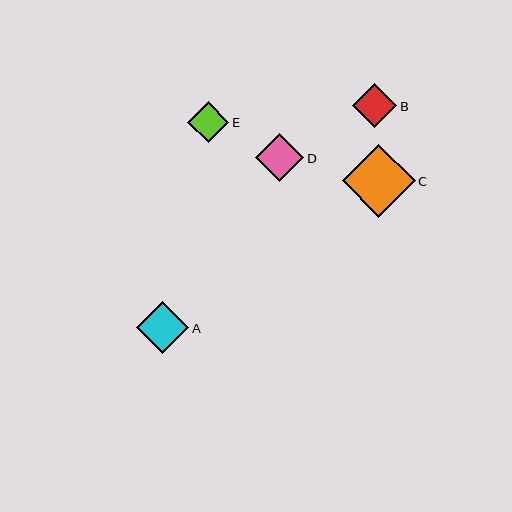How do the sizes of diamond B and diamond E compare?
Diamond B and diamond E are approximately the same size.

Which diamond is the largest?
Diamond C is the largest with a size of approximately 73 pixels.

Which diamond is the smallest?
Diamond E is the smallest with a size of approximately 41 pixels.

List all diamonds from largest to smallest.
From largest to smallest: C, A, D, B, E.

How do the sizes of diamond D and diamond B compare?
Diamond D and diamond B are approximately the same size.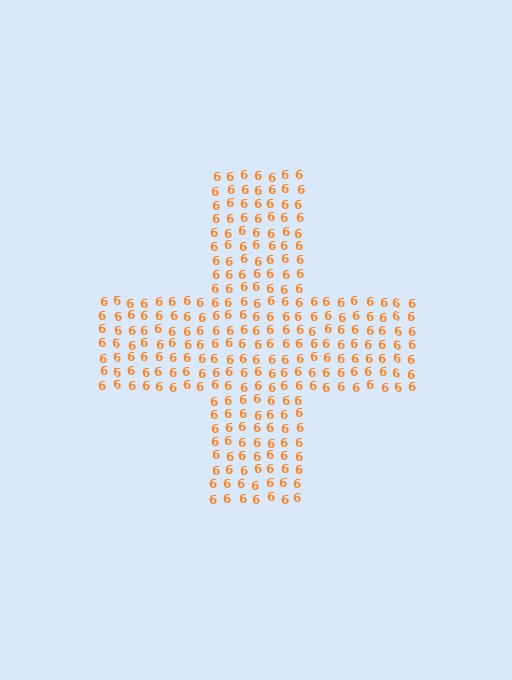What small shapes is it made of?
It is made of small digit 6's.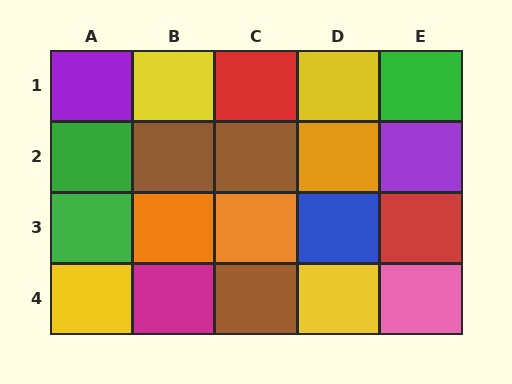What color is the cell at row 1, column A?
Purple.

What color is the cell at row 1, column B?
Yellow.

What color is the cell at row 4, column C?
Brown.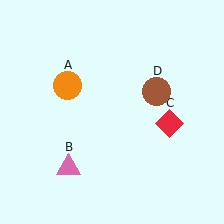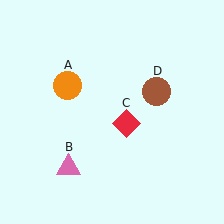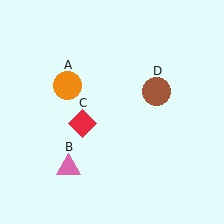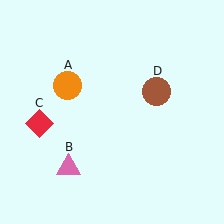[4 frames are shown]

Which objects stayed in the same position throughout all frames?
Orange circle (object A) and pink triangle (object B) and brown circle (object D) remained stationary.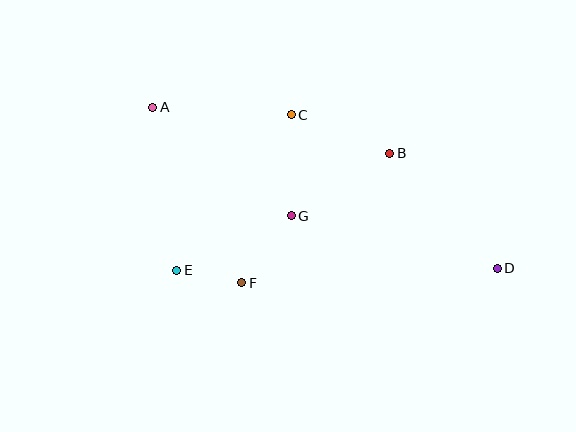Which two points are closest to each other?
Points E and F are closest to each other.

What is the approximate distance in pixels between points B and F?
The distance between B and F is approximately 196 pixels.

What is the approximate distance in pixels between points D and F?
The distance between D and F is approximately 256 pixels.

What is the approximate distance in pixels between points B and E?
The distance between B and E is approximately 243 pixels.